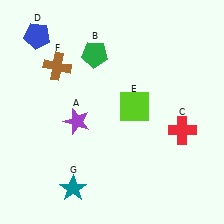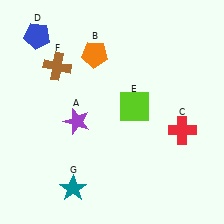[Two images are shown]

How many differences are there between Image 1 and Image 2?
There is 1 difference between the two images.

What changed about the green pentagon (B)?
In Image 1, B is green. In Image 2, it changed to orange.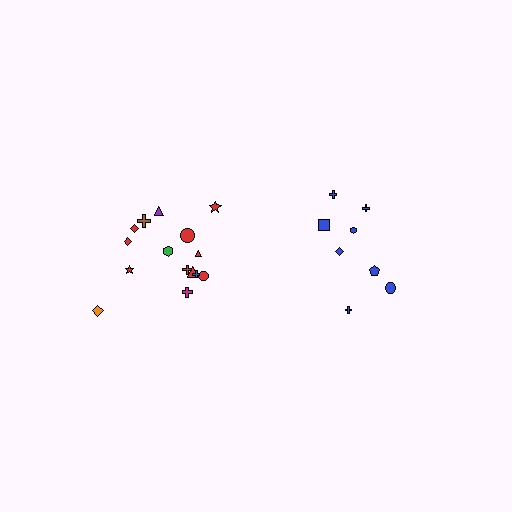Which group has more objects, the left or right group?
The left group.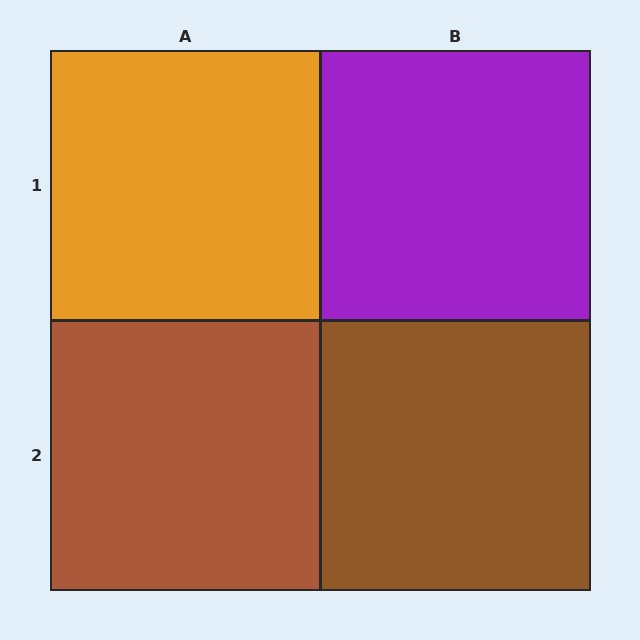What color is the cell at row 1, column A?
Orange.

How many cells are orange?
1 cell is orange.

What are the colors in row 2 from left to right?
Brown, brown.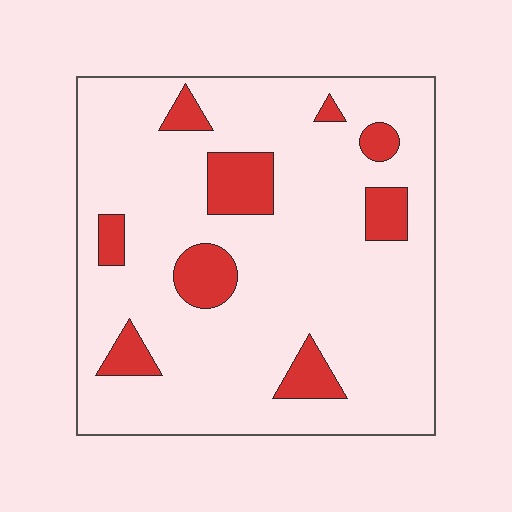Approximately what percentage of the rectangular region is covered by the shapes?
Approximately 15%.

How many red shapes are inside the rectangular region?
9.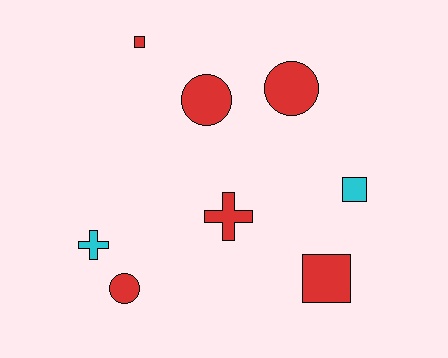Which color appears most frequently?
Red, with 6 objects.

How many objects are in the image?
There are 8 objects.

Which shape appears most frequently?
Square, with 3 objects.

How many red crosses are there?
There is 1 red cross.